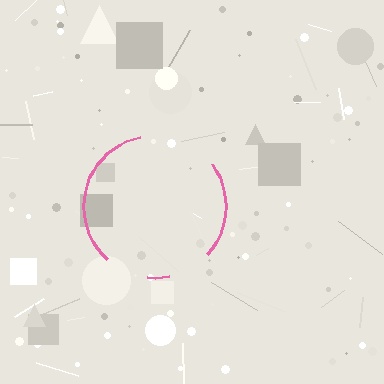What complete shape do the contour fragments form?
The contour fragments form a circle.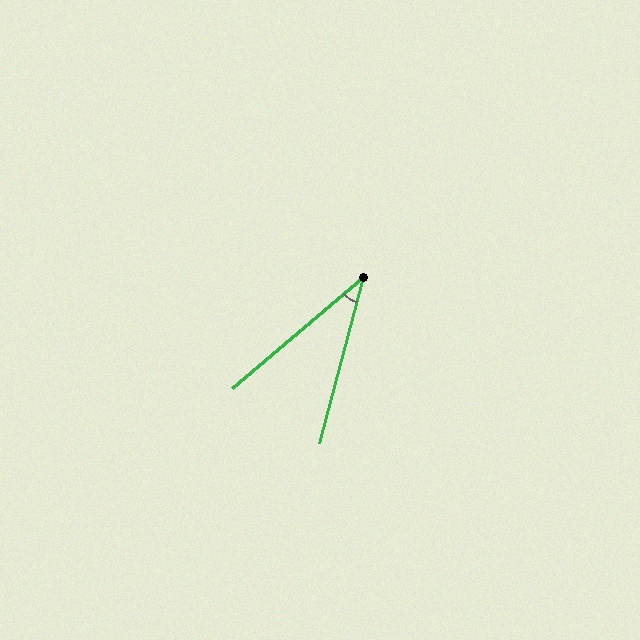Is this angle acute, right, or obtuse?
It is acute.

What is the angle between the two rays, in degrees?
Approximately 35 degrees.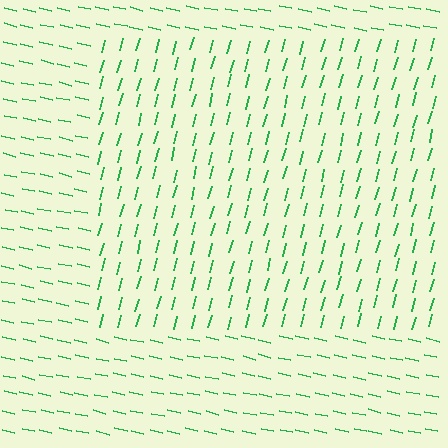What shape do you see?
I see a rectangle.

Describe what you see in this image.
The image is filled with small green line segments. A rectangle region in the image has lines oriented differently from the surrounding lines, creating a visible texture boundary.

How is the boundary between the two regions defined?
The boundary is defined purely by a change in line orientation (approximately 88 degrees difference). All lines are the same color and thickness.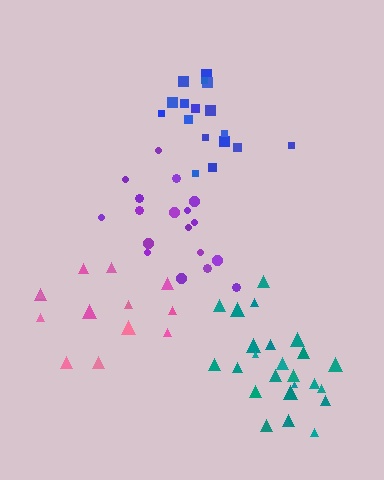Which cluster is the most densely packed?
Teal.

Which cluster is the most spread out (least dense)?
Pink.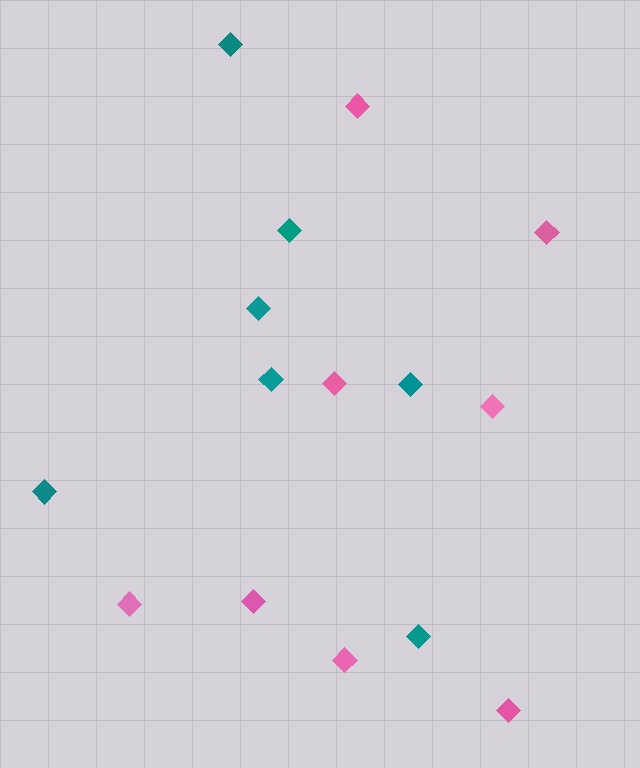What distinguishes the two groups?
There are 2 groups: one group of pink diamonds (8) and one group of teal diamonds (7).